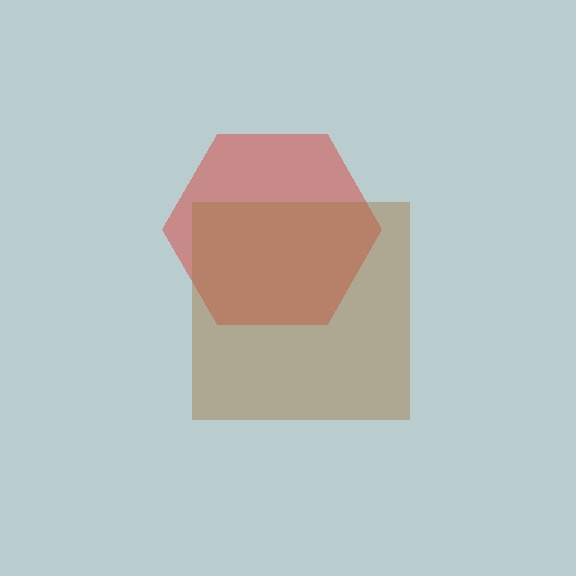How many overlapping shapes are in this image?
There are 2 overlapping shapes in the image.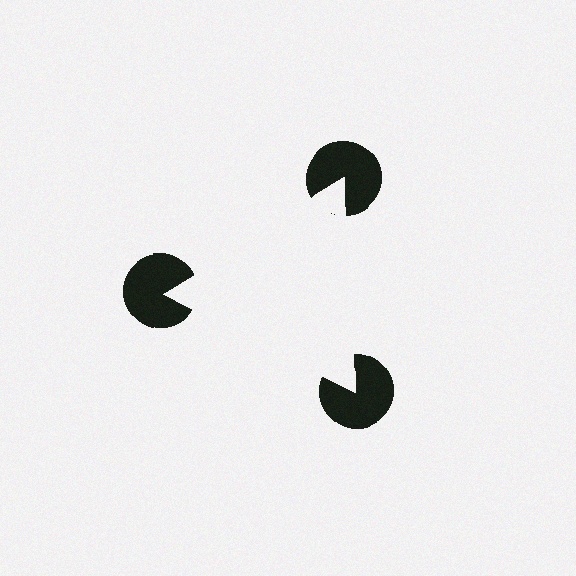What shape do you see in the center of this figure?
An illusory triangle — its edges are inferred from the aligned wedge cuts in the pac-man discs, not physically drawn.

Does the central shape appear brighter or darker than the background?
It typically appears slightly brighter than the background, even though no actual brightness change is drawn.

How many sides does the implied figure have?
3 sides.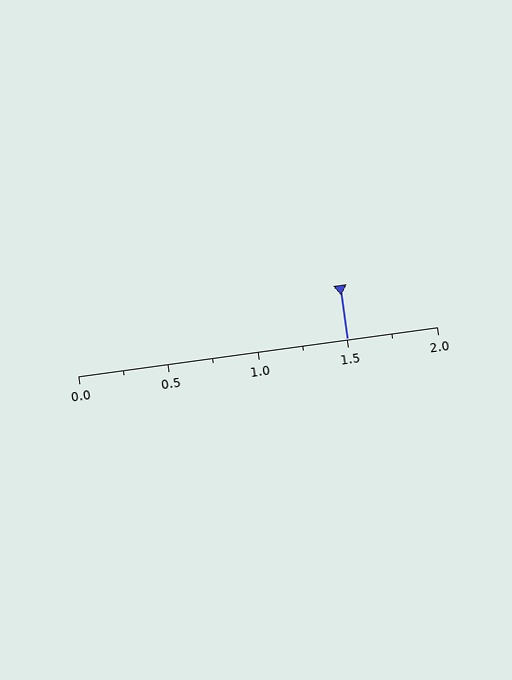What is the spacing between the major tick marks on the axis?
The major ticks are spaced 0.5 apart.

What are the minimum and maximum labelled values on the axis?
The axis runs from 0.0 to 2.0.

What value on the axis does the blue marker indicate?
The marker indicates approximately 1.5.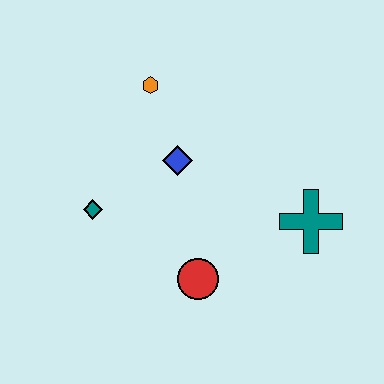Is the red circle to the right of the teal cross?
No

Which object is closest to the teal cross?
The red circle is closest to the teal cross.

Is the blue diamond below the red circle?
No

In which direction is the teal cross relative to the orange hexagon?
The teal cross is to the right of the orange hexagon.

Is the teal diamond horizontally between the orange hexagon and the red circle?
No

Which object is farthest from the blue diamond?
The teal cross is farthest from the blue diamond.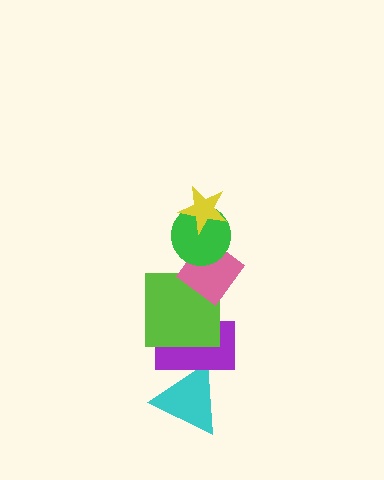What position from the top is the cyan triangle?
The cyan triangle is 6th from the top.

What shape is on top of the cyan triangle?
The purple rectangle is on top of the cyan triangle.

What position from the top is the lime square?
The lime square is 4th from the top.